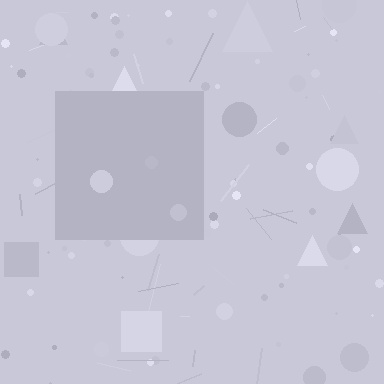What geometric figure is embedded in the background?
A square is embedded in the background.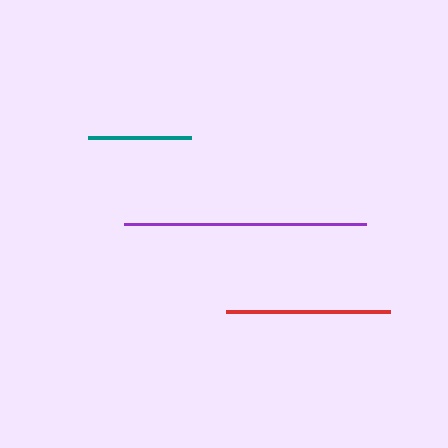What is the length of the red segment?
The red segment is approximately 164 pixels long.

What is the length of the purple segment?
The purple segment is approximately 242 pixels long.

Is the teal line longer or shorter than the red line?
The red line is longer than the teal line.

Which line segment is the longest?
The purple line is the longest at approximately 242 pixels.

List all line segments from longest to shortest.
From longest to shortest: purple, red, teal.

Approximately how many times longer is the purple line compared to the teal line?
The purple line is approximately 2.3 times the length of the teal line.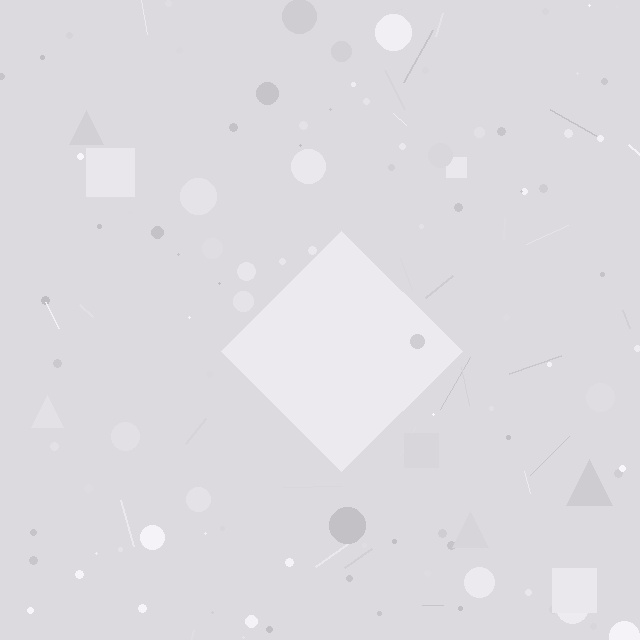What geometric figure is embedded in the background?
A diamond is embedded in the background.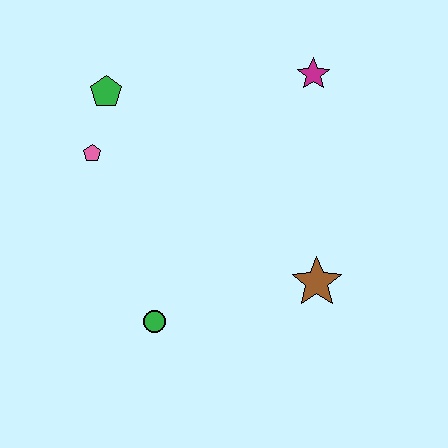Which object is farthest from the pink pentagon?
The brown star is farthest from the pink pentagon.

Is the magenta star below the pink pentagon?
No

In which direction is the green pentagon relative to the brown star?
The green pentagon is to the left of the brown star.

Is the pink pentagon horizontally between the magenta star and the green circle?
No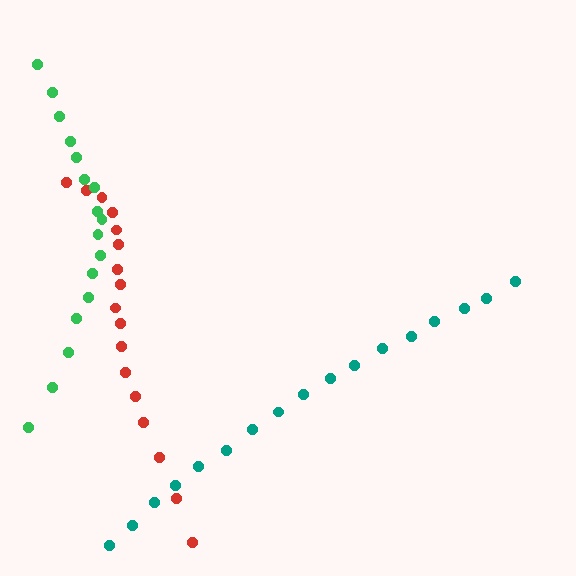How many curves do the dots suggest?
There are 3 distinct paths.